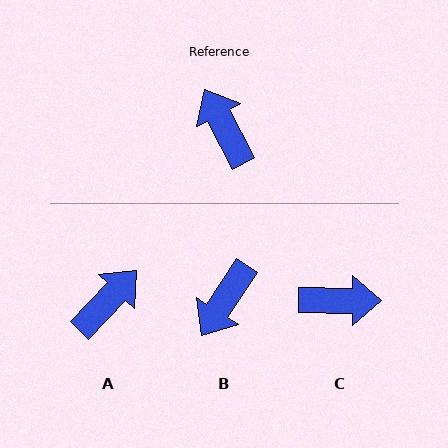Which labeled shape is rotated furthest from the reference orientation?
B, about 120 degrees away.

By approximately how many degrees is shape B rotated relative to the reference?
Approximately 120 degrees counter-clockwise.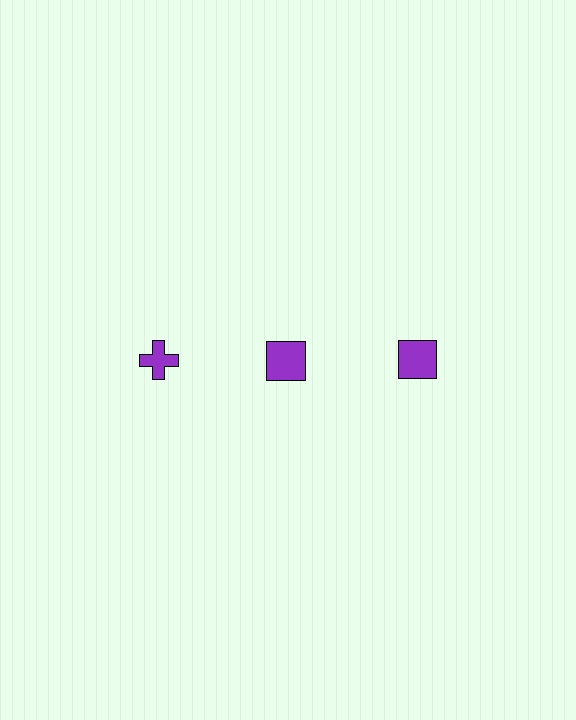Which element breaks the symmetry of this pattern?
The purple cross in the top row, leftmost column breaks the symmetry. All other shapes are purple squares.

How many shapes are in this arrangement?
There are 3 shapes arranged in a grid pattern.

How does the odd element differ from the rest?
It has a different shape: cross instead of square.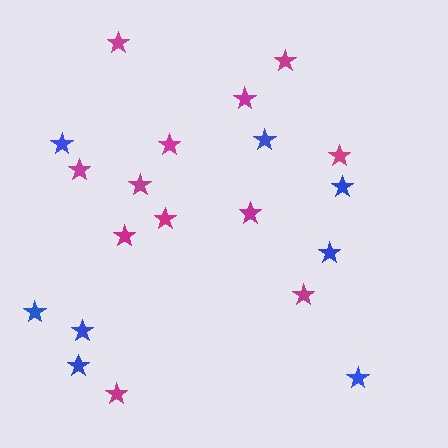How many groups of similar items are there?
There are 2 groups: one group of magenta stars (12) and one group of blue stars (8).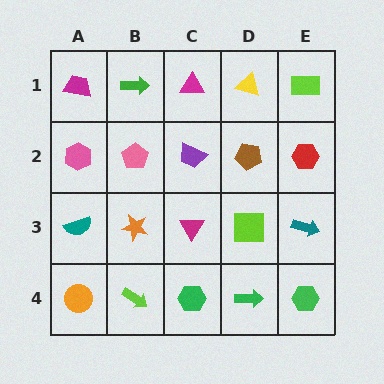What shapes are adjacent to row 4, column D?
A lime square (row 3, column D), a green hexagon (row 4, column C), a green hexagon (row 4, column E).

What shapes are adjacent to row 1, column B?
A pink pentagon (row 2, column B), a magenta trapezoid (row 1, column A), a magenta triangle (row 1, column C).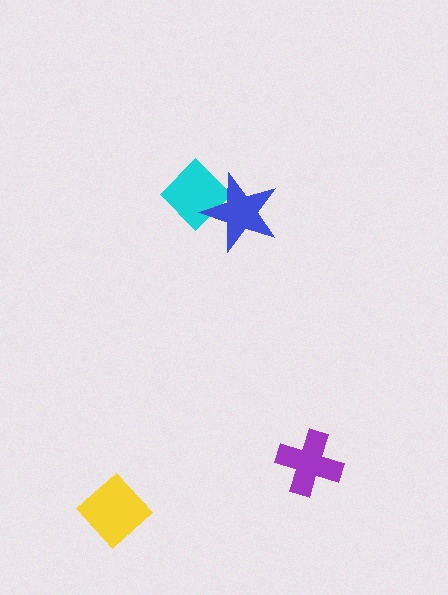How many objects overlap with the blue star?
1 object overlaps with the blue star.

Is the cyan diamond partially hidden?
Yes, it is partially covered by another shape.